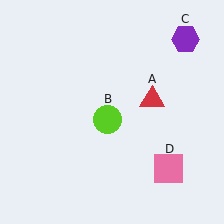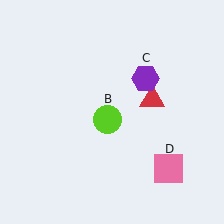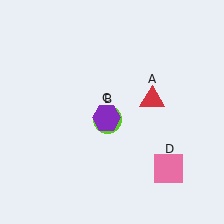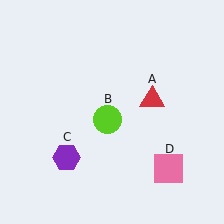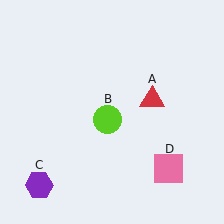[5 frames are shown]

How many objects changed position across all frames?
1 object changed position: purple hexagon (object C).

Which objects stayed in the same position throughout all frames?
Red triangle (object A) and lime circle (object B) and pink square (object D) remained stationary.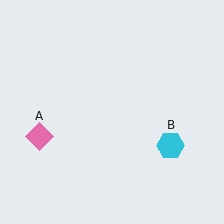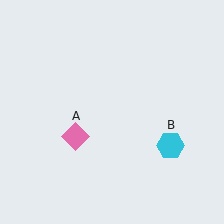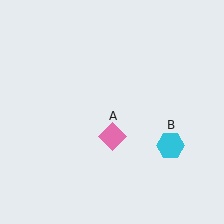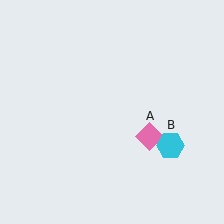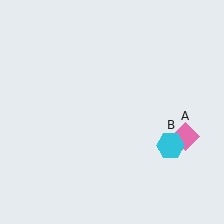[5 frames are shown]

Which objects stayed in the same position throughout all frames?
Cyan hexagon (object B) remained stationary.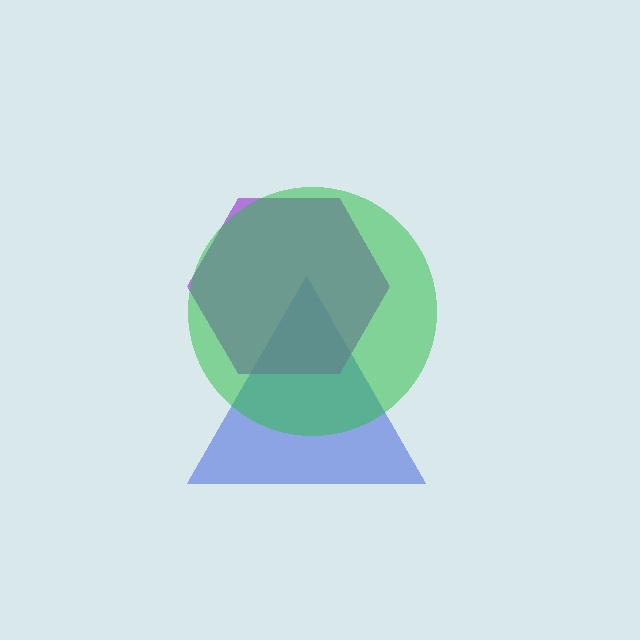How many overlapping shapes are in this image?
There are 3 overlapping shapes in the image.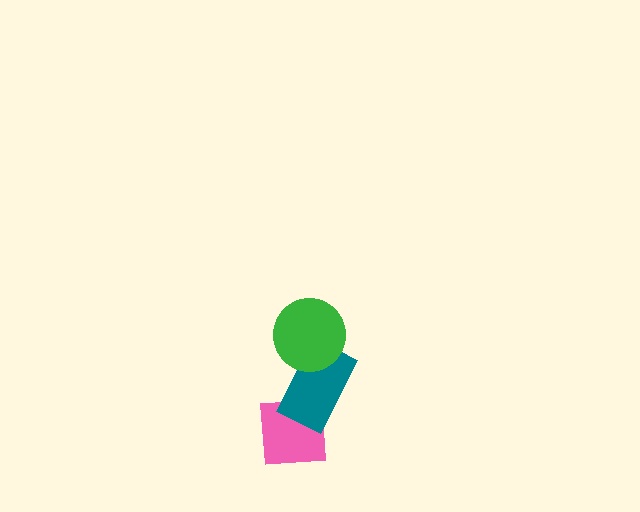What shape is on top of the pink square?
The teal rectangle is on top of the pink square.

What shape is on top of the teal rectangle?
The green circle is on top of the teal rectangle.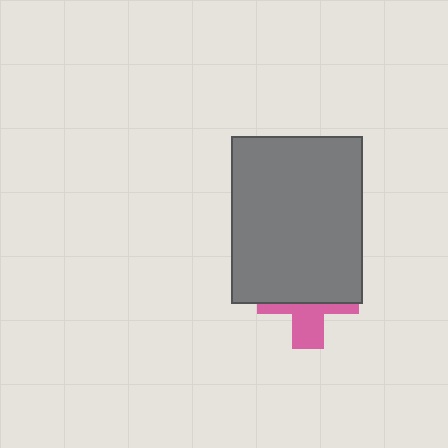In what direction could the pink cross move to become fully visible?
The pink cross could move down. That would shift it out from behind the gray rectangle entirely.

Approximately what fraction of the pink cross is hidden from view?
Roughly 60% of the pink cross is hidden behind the gray rectangle.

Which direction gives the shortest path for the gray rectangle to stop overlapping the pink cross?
Moving up gives the shortest separation.